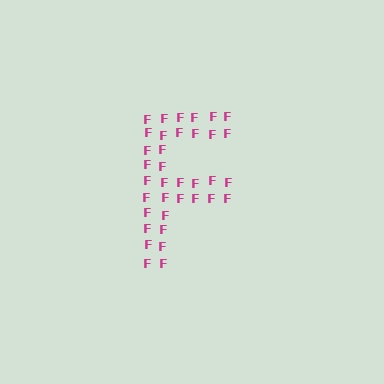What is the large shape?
The large shape is the letter F.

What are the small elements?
The small elements are letter F's.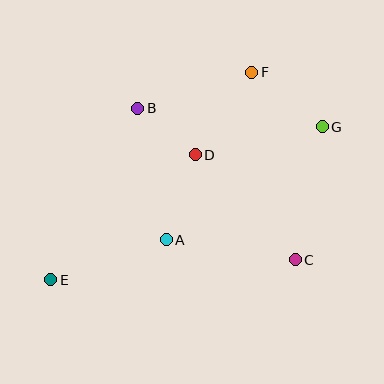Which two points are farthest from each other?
Points E and G are farthest from each other.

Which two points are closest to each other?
Points B and D are closest to each other.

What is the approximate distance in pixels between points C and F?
The distance between C and F is approximately 192 pixels.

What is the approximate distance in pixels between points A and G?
The distance between A and G is approximately 192 pixels.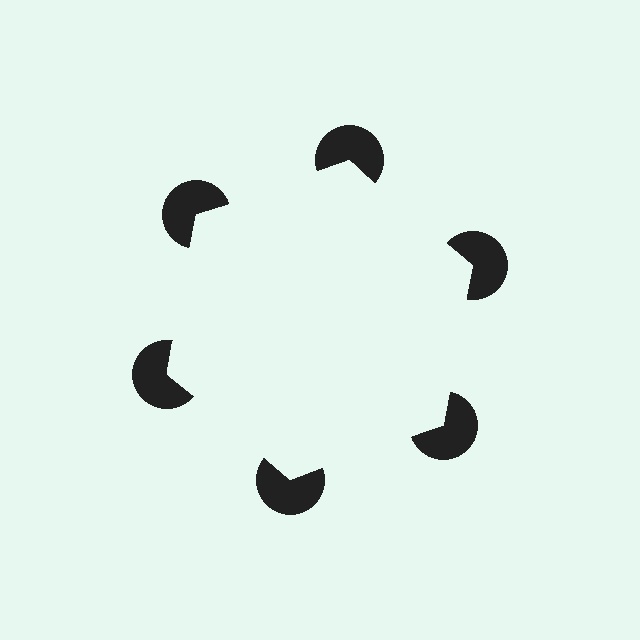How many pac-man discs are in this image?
There are 6 — one at each vertex of the illusory hexagon.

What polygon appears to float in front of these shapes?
An illusory hexagon — its edges are inferred from the aligned wedge cuts in the pac-man discs, not physically drawn.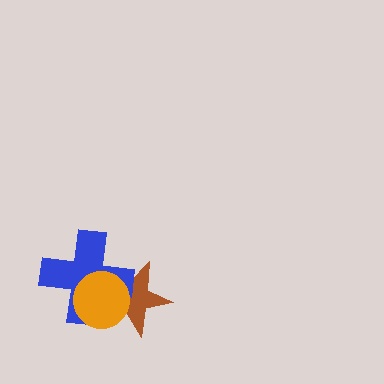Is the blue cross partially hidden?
Yes, it is partially covered by another shape.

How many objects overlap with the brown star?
2 objects overlap with the brown star.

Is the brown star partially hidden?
Yes, it is partially covered by another shape.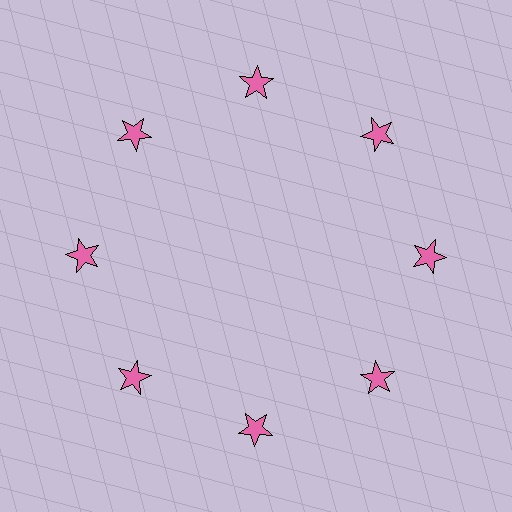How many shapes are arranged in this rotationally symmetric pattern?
There are 8 shapes, arranged in 8 groups of 1.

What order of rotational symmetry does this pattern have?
This pattern has 8-fold rotational symmetry.